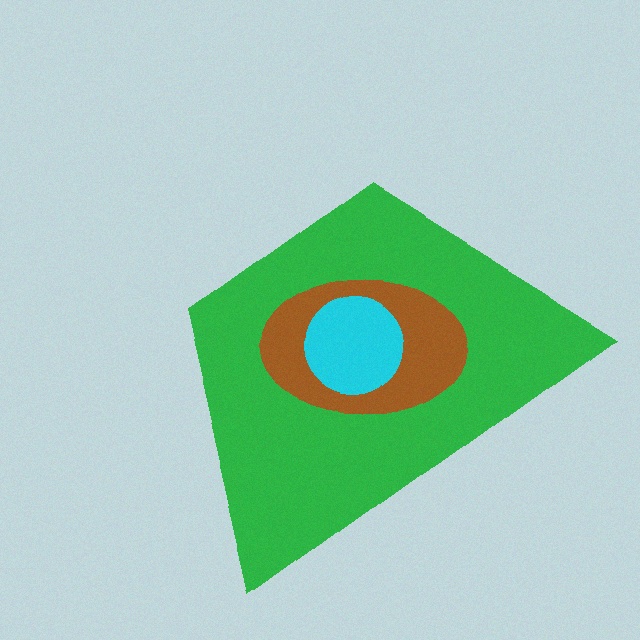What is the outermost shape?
The green trapezoid.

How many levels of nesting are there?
3.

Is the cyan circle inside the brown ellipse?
Yes.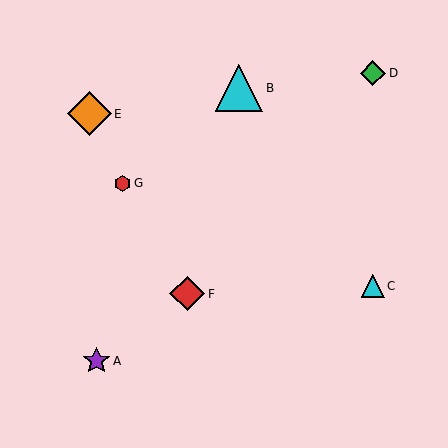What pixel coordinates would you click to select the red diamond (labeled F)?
Click at (187, 294) to select the red diamond F.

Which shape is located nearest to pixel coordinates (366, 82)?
The green diamond (labeled D) at (373, 73) is nearest to that location.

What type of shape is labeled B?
Shape B is a cyan triangle.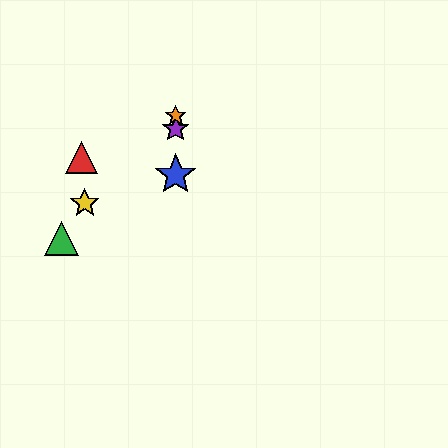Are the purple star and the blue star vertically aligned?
Yes, both are at x≈176.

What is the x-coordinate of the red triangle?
The red triangle is at x≈81.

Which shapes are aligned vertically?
The blue star, the purple star, the orange star are aligned vertically.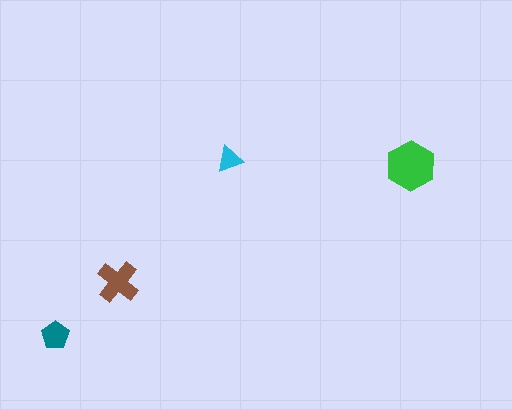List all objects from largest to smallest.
The green hexagon, the brown cross, the teal pentagon, the cyan triangle.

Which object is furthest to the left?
The teal pentagon is leftmost.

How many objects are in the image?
There are 4 objects in the image.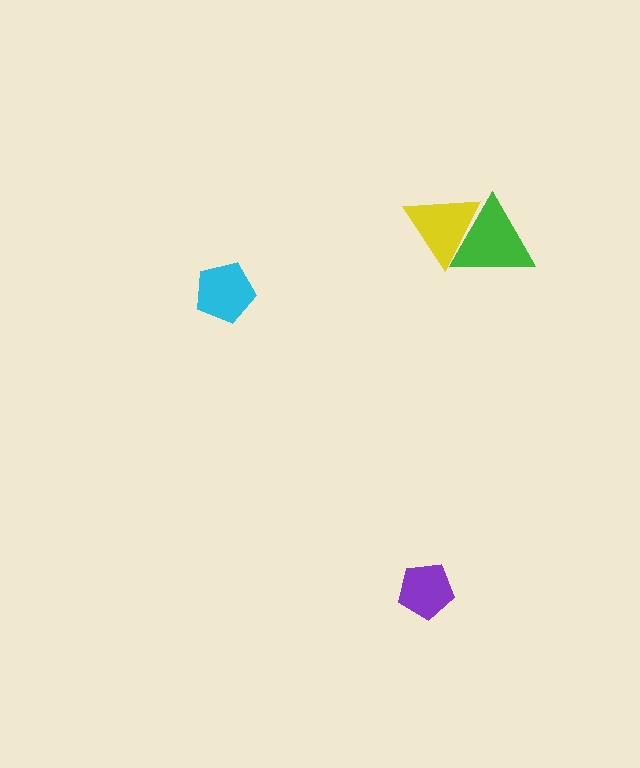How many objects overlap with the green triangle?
1 object overlaps with the green triangle.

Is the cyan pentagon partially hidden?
No, no other shape covers it.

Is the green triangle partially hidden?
Yes, it is partially covered by another shape.